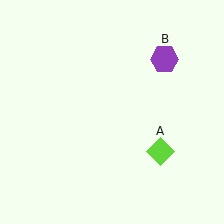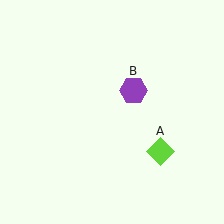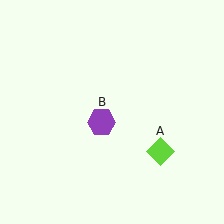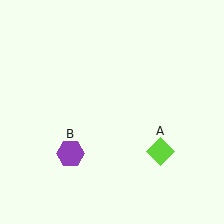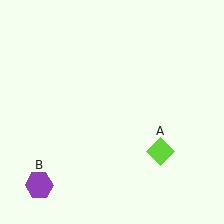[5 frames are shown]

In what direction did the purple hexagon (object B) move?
The purple hexagon (object B) moved down and to the left.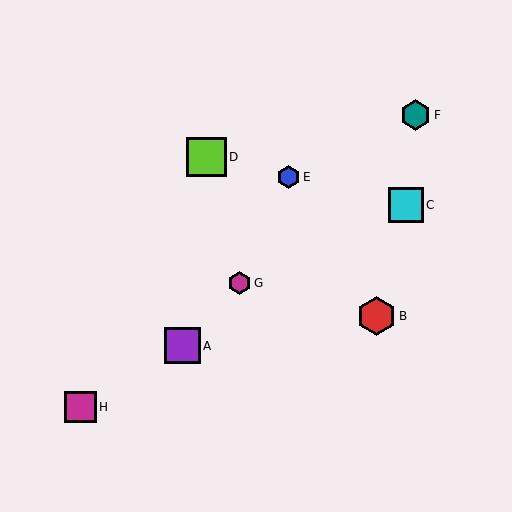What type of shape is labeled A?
Shape A is a purple square.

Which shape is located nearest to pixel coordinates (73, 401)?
The magenta square (labeled H) at (80, 407) is nearest to that location.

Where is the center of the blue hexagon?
The center of the blue hexagon is at (289, 177).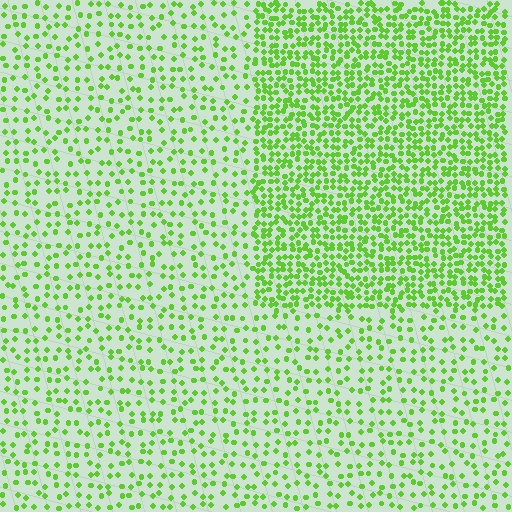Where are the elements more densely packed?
The elements are more densely packed inside the rectangle boundary.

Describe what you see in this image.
The image contains small lime elements arranged at two different densities. A rectangle-shaped region is visible where the elements are more densely packed than the surrounding area.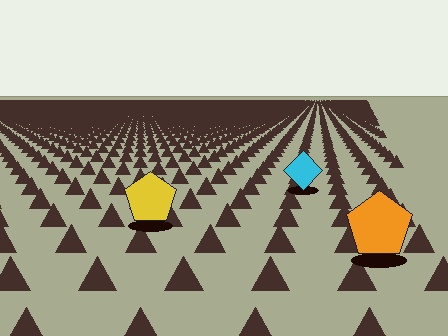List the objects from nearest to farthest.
From nearest to farthest: the orange pentagon, the yellow pentagon, the cyan diamond.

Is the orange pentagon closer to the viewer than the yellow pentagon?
Yes. The orange pentagon is closer — you can tell from the texture gradient: the ground texture is coarser near it.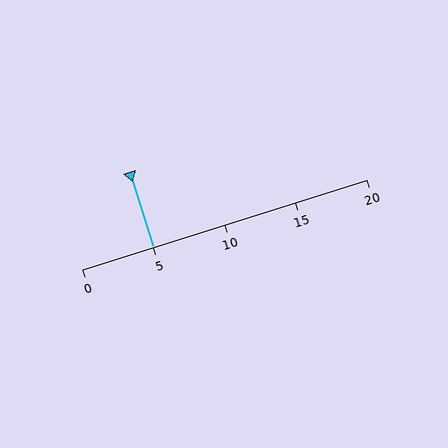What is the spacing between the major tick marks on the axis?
The major ticks are spaced 5 apart.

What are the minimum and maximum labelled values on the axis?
The axis runs from 0 to 20.